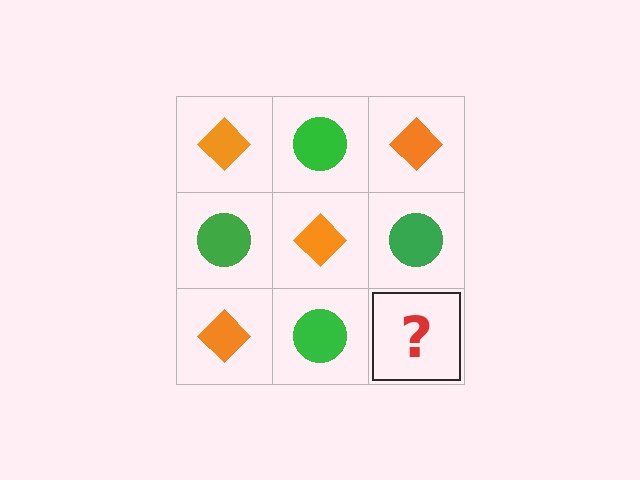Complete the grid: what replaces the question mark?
The question mark should be replaced with an orange diamond.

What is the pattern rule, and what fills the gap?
The rule is that it alternates orange diamond and green circle in a checkerboard pattern. The gap should be filled with an orange diamond.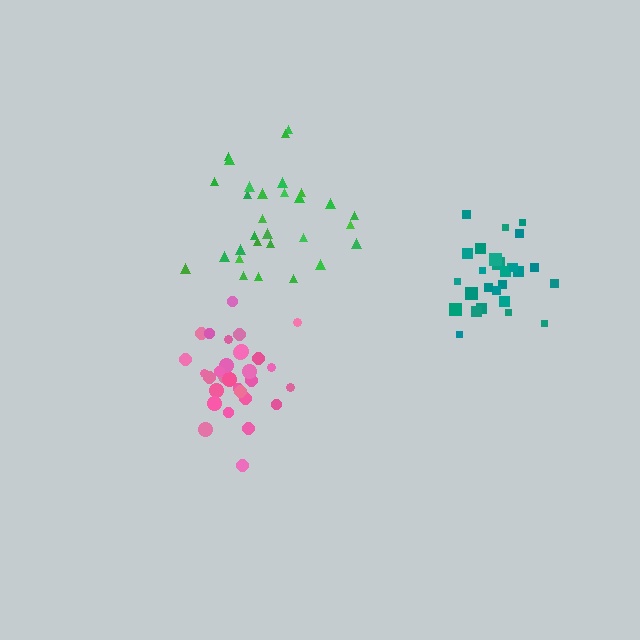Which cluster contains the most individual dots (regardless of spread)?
Green (30).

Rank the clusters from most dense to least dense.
teal, pink, green.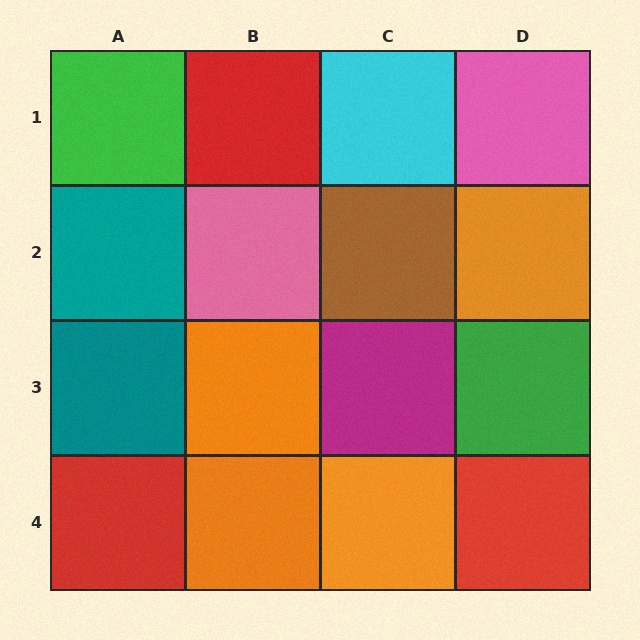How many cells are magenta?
1 cell is magenta.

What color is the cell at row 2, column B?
Pink.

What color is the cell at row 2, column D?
Orange.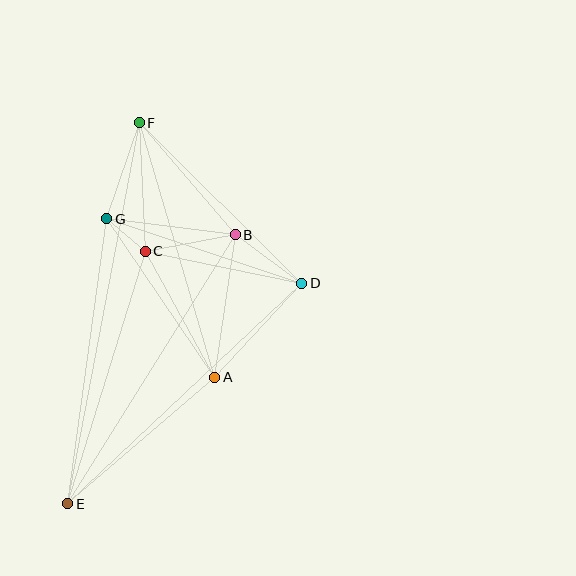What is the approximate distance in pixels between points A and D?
The distance between A and D is approximately 128 pixels.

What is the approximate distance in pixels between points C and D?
The distance between C and D is approximately 160 pixels.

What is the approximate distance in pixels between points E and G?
The distance between E and G is approximately 288 pixels.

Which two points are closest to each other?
Points C and G are closest to each other.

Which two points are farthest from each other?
Points E and F are farthest from each other.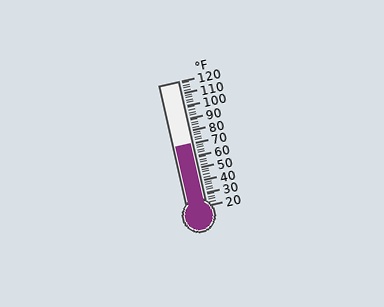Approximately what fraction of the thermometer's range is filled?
The thermometer is filled to approximately 50% of its range.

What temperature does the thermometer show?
The thermometer shows approximately 70°F.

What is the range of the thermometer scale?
The thermometer scale ranges from 20°F to 120°F.